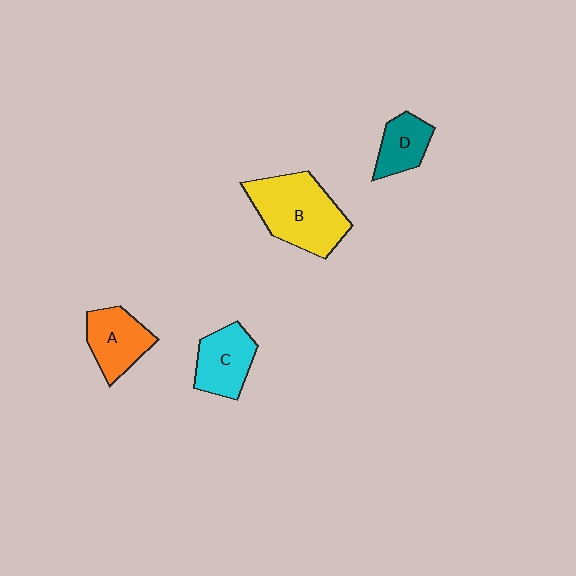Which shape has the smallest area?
Shape D (teal).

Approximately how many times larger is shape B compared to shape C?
Approximately 1.7 times.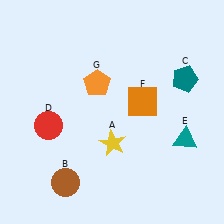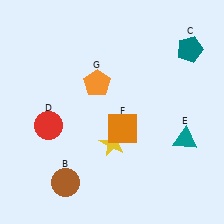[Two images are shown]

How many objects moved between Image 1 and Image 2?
2 objects moved between the two images.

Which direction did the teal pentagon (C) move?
The teal pentagon (C) moved up.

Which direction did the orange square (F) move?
The orange square (F) moved down.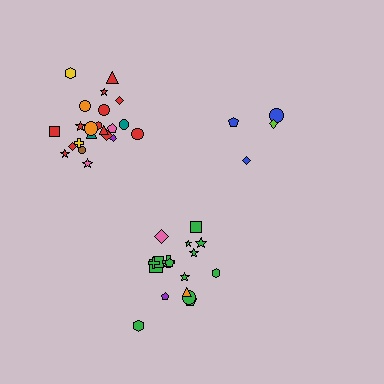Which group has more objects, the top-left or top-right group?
The top-left group.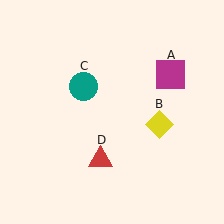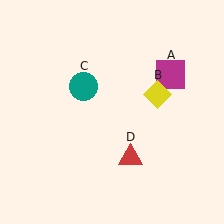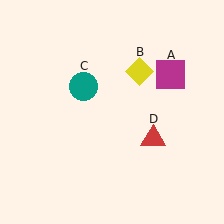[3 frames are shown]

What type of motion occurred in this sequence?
The yellow diamond (object B), red triangle (object D) rotated counterclockwise around the center of the scene.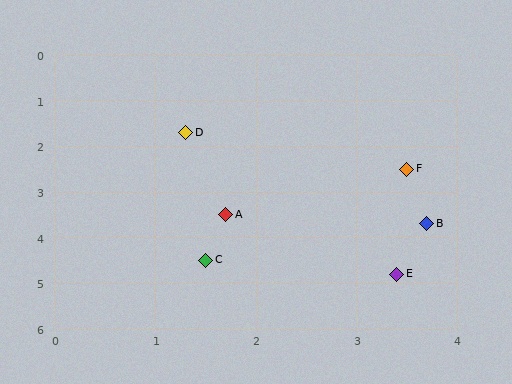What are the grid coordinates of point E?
Point E is at approximately (3.4, 4.8).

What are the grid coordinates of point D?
Point D is at approximately (1.3, 1.7).